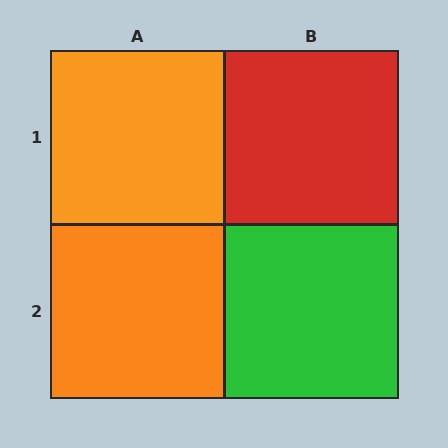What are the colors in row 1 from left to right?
Orange, red.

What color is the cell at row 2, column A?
Orange.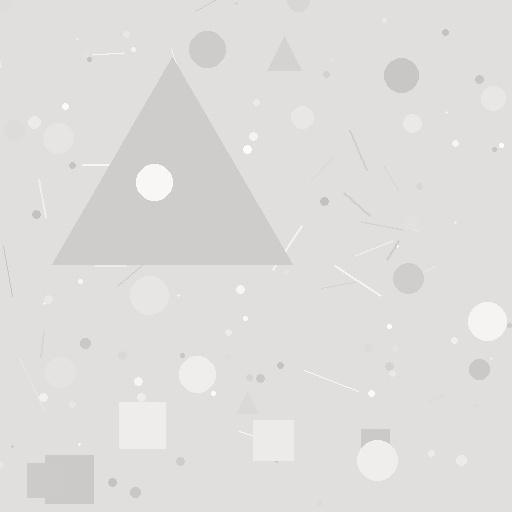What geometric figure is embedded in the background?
A triangle is embedded in the background.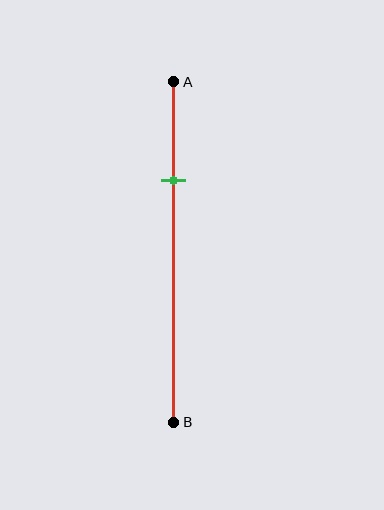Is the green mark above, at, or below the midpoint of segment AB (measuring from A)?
The green mark is above the midpoint of segment AB.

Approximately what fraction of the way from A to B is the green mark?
The green mark is approximately 30% of the way from A to B.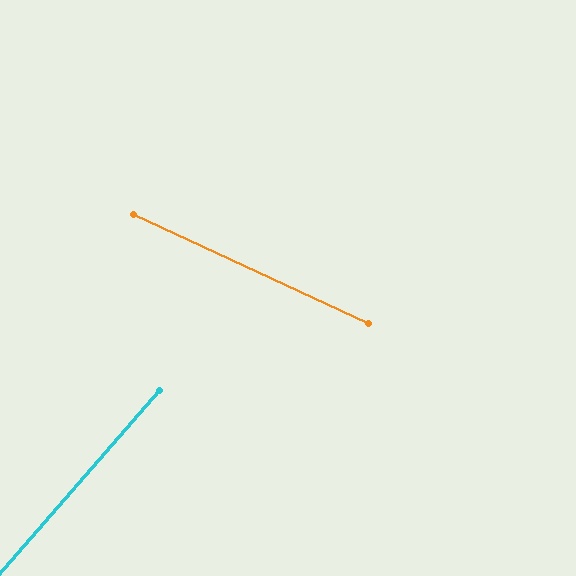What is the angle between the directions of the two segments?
Approximately 74 degrees.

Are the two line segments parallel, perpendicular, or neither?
Neither parallel nor perpendicular — they differ by about 74°.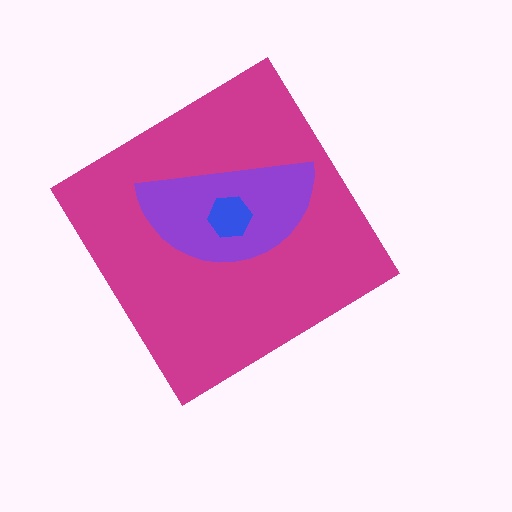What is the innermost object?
The blue hexagon.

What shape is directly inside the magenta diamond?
The purple semicircle.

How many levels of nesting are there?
3.